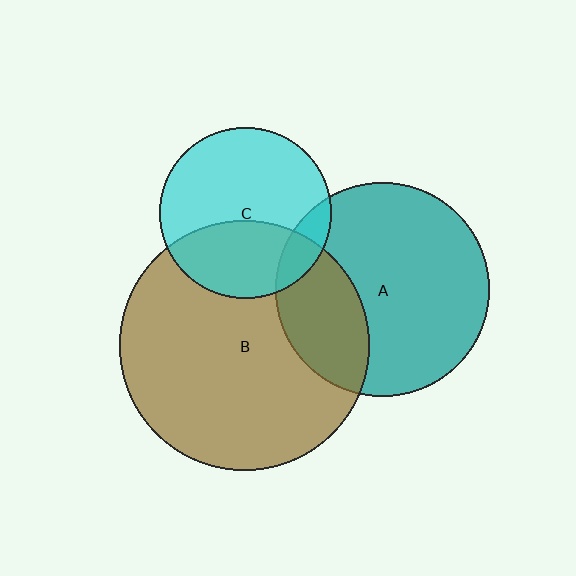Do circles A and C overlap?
Yes.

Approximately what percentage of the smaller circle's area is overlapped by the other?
Approximately 10%.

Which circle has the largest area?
Circle B (brown).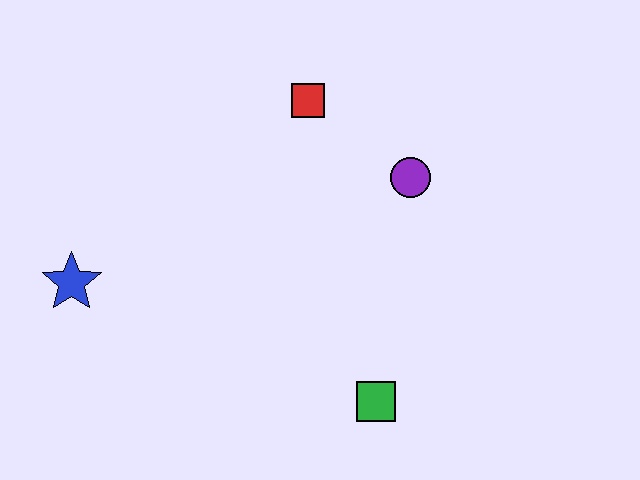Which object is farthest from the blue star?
The purple circle is farthest from the blue star.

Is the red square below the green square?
No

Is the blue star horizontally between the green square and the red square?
No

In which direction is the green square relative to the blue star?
The green square is to the right of the blue star.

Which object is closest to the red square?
The purple circle is closest to the red square.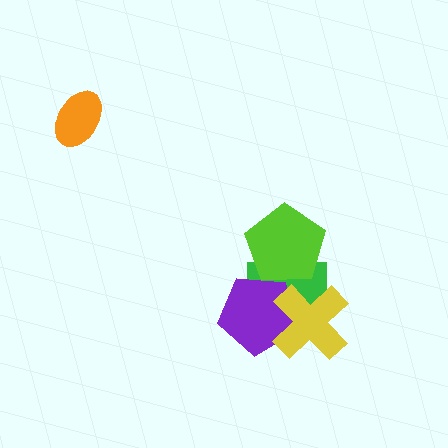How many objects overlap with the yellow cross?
2 objects overlap with the yellow cross.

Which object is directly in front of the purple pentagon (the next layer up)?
The lime pentagon is directly in front of the purple pentagon.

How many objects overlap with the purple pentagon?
3 objects overlap with the purple pentagon.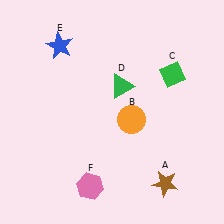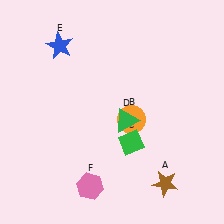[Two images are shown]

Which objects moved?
The objects that moved are: the green diamond (C), the green triangle (D).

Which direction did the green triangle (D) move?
The green triangle (D) moved down.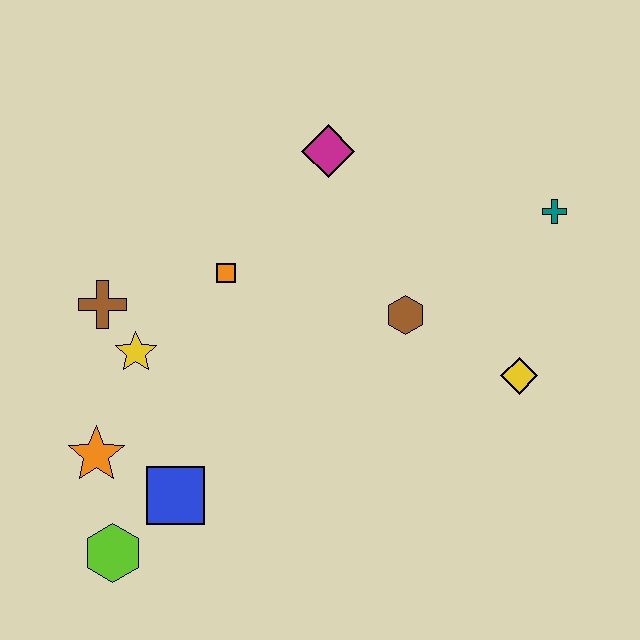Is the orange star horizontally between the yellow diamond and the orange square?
No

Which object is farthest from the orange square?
The teal cross is farthest from the orange square.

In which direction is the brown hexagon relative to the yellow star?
The brown hexagon is to the right of the yellow star.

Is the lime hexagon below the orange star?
Yes